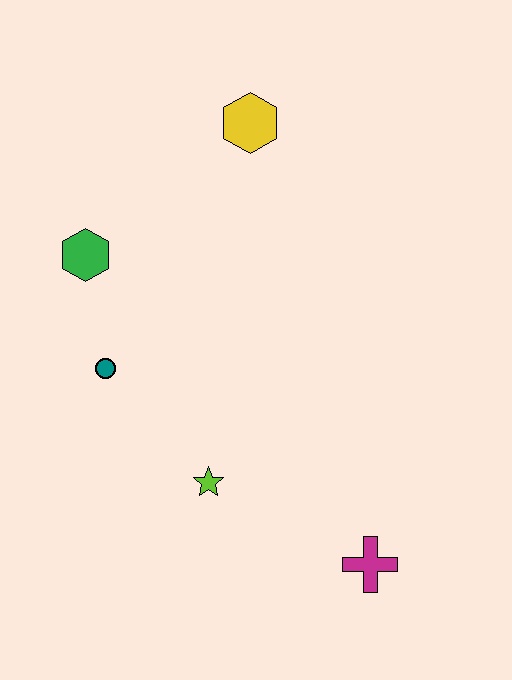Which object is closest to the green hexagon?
The teal circle is closest to the green hexagon.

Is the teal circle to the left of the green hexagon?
No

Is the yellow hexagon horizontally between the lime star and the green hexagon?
No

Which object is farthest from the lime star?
The yellow hexagon is farthest from the lime star.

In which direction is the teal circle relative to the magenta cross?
The teal circle is to the left of the magenta cross.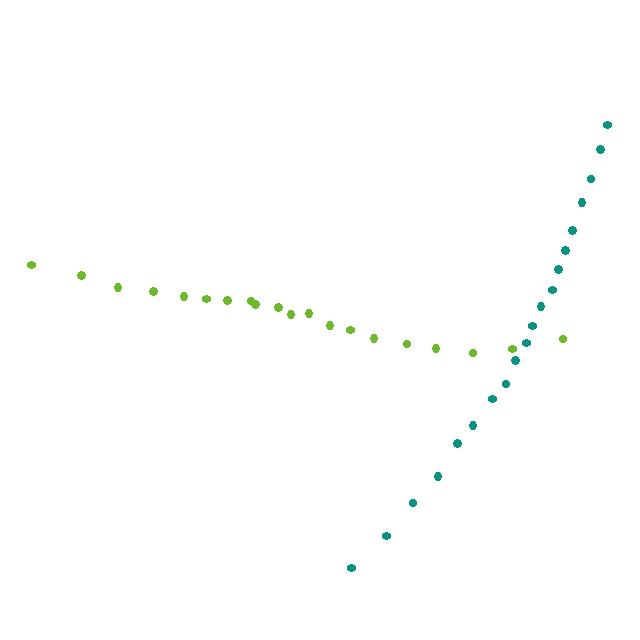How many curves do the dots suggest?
There are 2 distinct paths.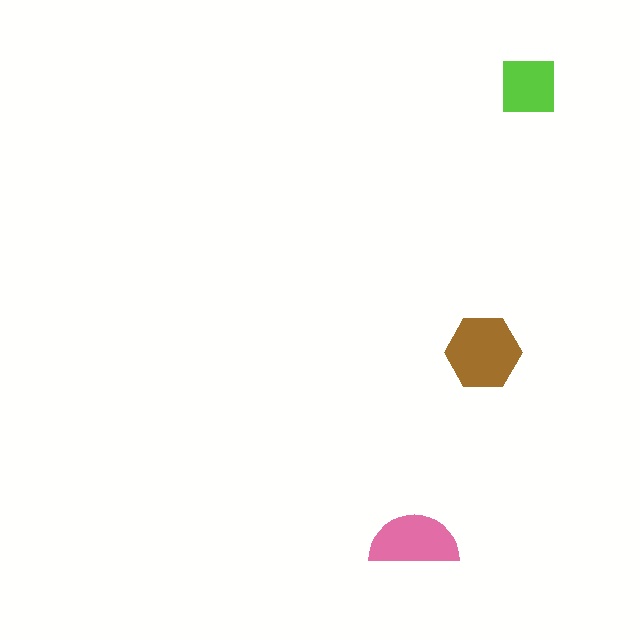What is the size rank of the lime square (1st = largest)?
3rd.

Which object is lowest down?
The pink semicircle is bottommost.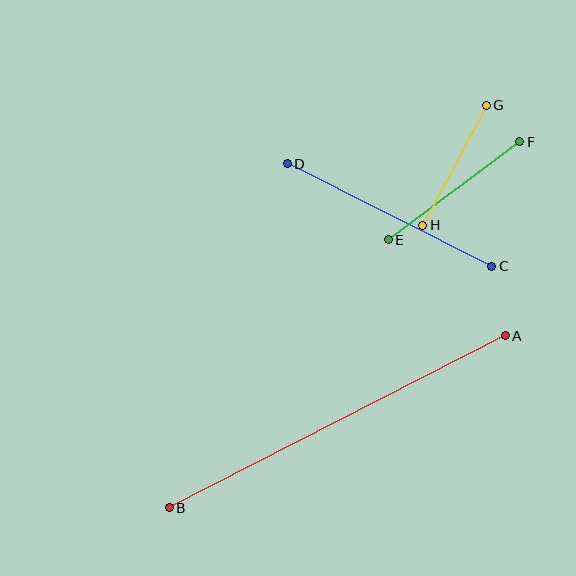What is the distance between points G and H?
The distance is approximately 136 pixels.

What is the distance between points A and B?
The distance is approximately 377 pixels.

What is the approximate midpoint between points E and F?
The midpoint is at approximately (454, 191) pixels.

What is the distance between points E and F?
The distance is approximately 164 pixels.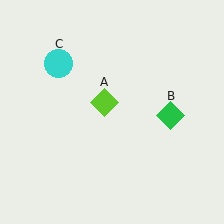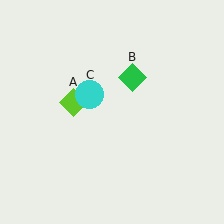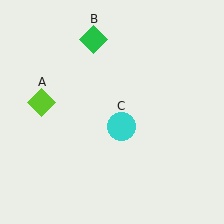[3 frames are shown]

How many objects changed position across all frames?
3 objects changed position: lime diamond (object A), green diamond (object B), cyan circle (object C).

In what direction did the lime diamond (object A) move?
The lime diamond (object A) moved left.